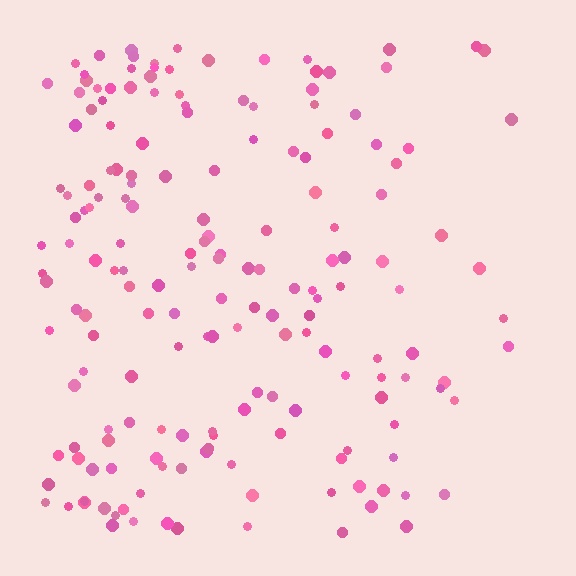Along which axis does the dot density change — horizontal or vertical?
Horizontal.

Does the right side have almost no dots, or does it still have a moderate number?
Still a moderate number, just noticeably fewer than the left.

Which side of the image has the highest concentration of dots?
The left.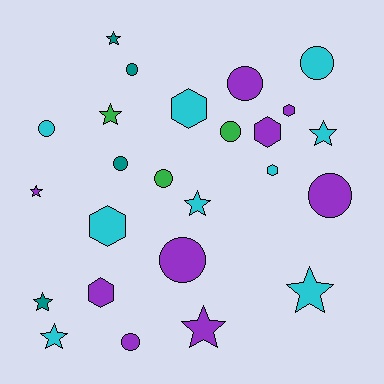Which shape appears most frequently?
Circle, with 10 objects.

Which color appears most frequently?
Purple, with 9 objects.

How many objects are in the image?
There are 25 objects.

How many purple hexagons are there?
There are 3 purple hexagons.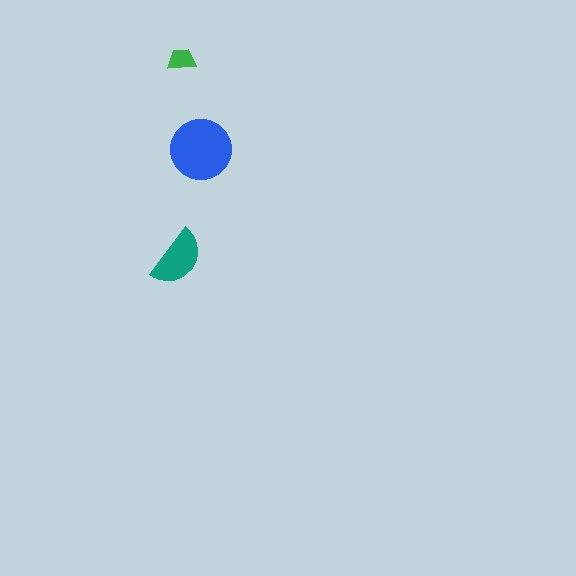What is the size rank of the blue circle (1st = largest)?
1st.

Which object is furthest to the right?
The blue circle is rightmost.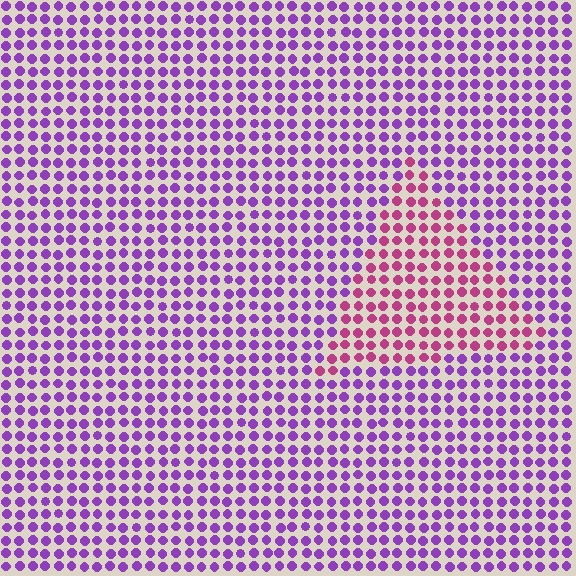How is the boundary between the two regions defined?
The boundary is defined purely by a slight shift in hue (about 46 degrees). Spacing, size, and orientation are identical on both sides.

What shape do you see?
I see a triangle.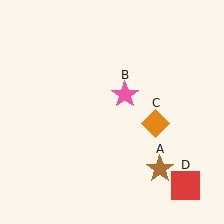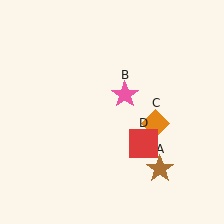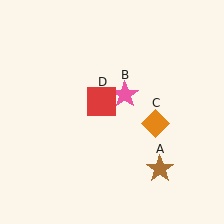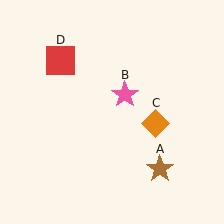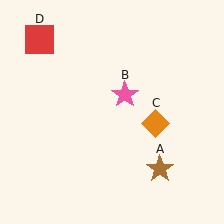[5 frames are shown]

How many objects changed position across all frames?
1 object changed position: red square (object D).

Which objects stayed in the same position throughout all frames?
Brown star (object A) and pink star (object B) and orange diamond (object C) remained stationary.